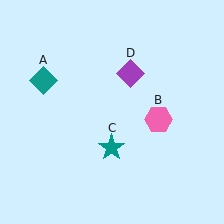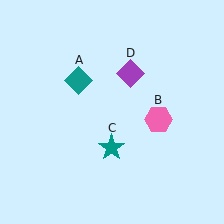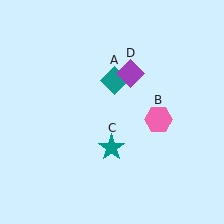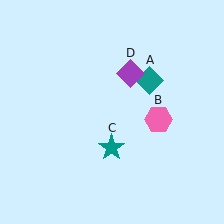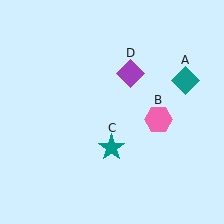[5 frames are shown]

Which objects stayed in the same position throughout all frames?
Pink hexagon (object B) and teal star (object C) and purple diamond (object D) remained stationary.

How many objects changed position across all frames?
1 object changed position: teal diamond (object A).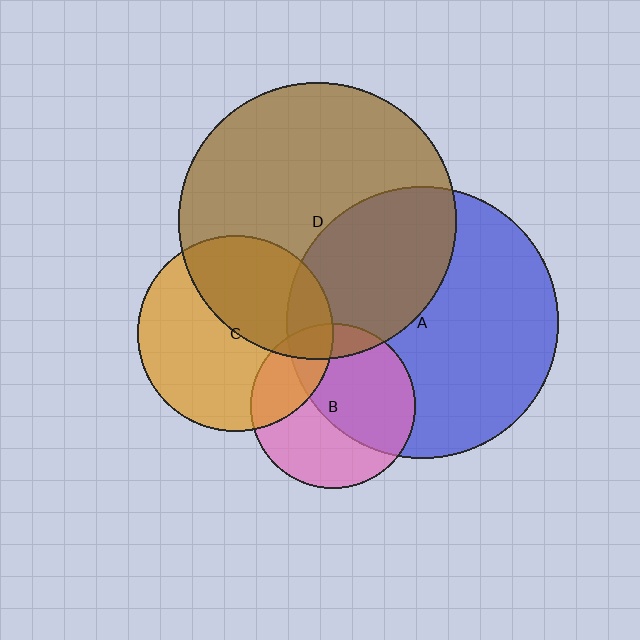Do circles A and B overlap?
Yes.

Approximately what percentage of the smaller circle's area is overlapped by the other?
Approximately 55%.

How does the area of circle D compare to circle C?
Approximately 2.0 times.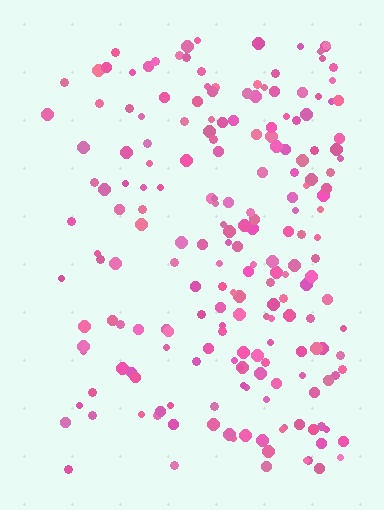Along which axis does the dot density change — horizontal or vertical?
Horizontal.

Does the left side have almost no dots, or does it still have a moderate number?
Still a moderate number, just noticeably fewer than the right.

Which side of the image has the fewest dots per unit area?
The left.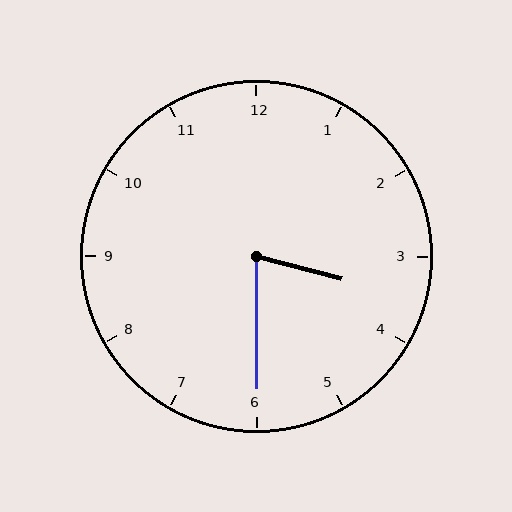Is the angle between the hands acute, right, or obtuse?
It is acute.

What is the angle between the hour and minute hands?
Approximately 75 degrees.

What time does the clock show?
3:30.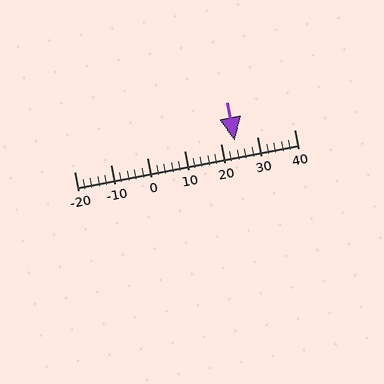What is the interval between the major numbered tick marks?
The major tick marks are spaced 10 units apart.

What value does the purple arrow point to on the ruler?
The purple arrow points to approximately 24.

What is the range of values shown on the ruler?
The ruler shows values from -20 to 40.